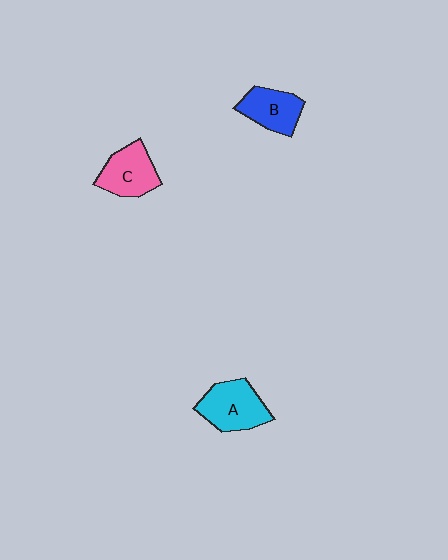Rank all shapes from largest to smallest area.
From largest to smallest: A (cyan), C (pink), B (blue).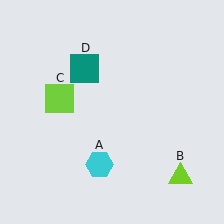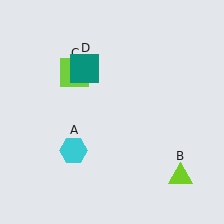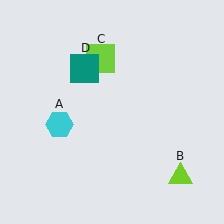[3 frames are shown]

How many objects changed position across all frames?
2 objects changed position: cyan hexagon (object A), lime square (object C).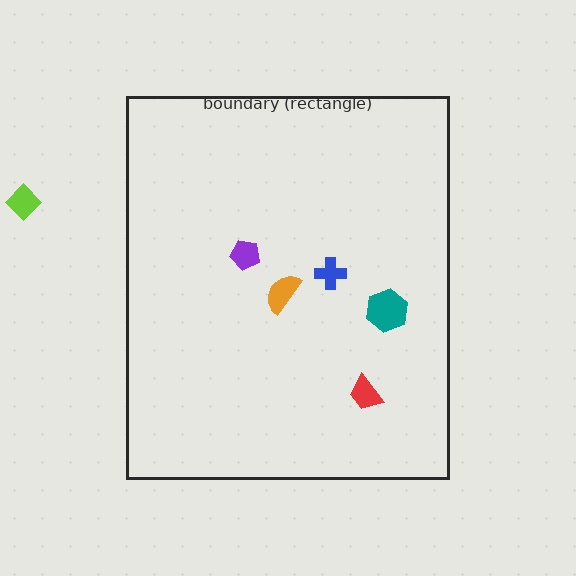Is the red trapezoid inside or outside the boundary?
Inside.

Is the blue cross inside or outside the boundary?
Inside.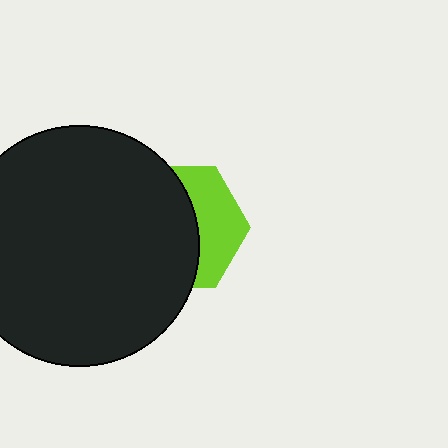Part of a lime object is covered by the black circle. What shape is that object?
It is a hexagon.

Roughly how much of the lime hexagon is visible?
A small part of it is visible (roughly 38%).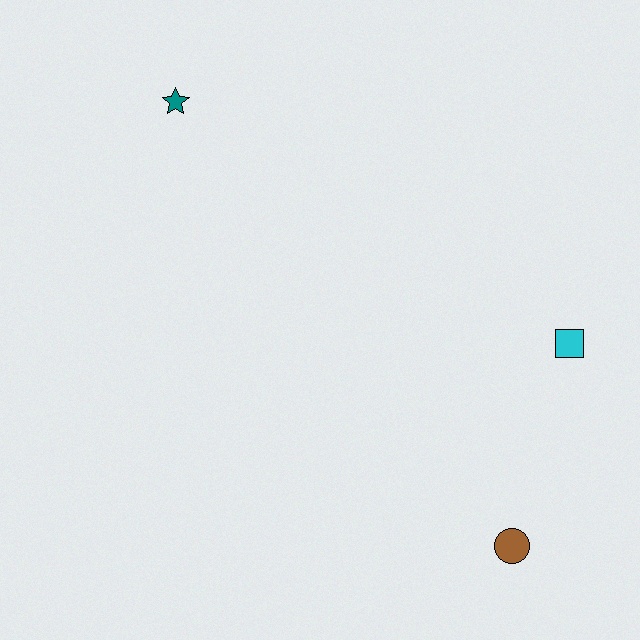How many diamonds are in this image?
There are no diamonds.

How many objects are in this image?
There are 3 objects.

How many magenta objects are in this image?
There are no magenta objects.